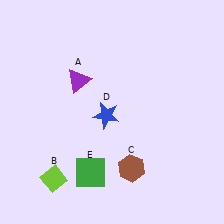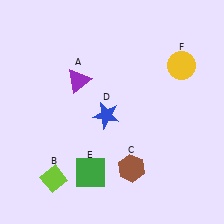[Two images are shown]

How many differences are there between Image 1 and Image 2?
There is 1 difference between the two images.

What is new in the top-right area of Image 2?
A yellow circle (F) was added in the top-right area of Image 2.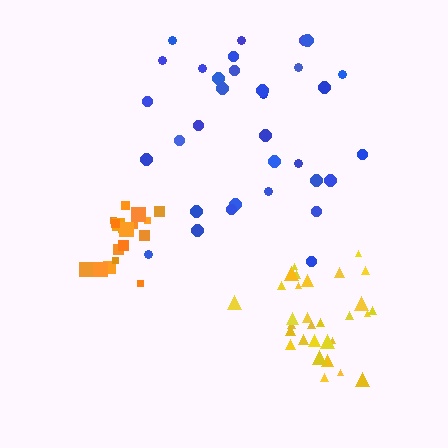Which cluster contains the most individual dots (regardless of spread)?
Blue (33).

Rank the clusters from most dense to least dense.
orange, yellow, blue.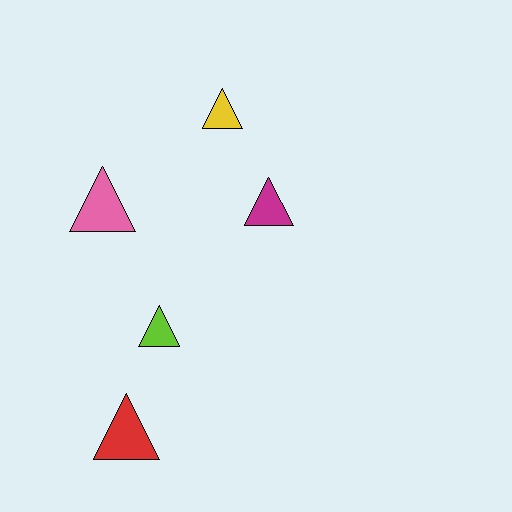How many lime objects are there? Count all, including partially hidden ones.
There is 1 lime object.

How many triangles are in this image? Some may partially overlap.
There are 5 triangles.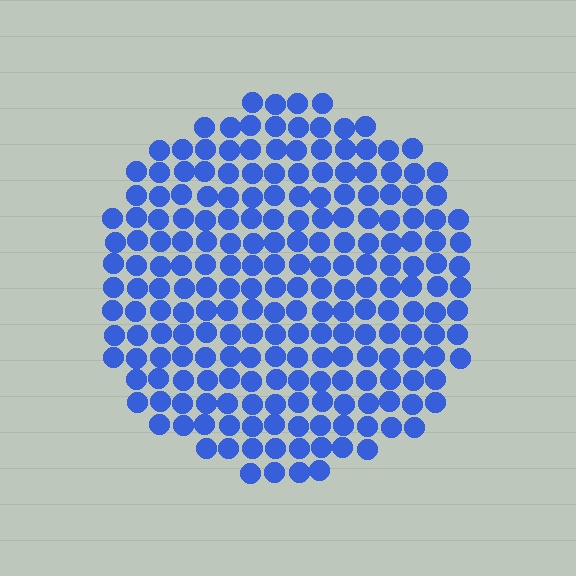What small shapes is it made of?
It is made of small circles.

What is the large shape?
The large shape is a circle.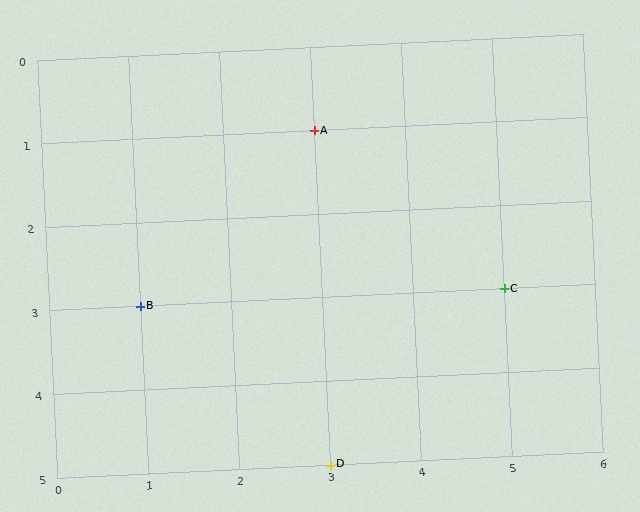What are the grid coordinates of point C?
Point C is at grid coordinates (5, 3).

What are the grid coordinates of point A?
Point A is at grid coordinates (3, 1).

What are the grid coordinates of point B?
Point B is at grid coordinates (1, 3).